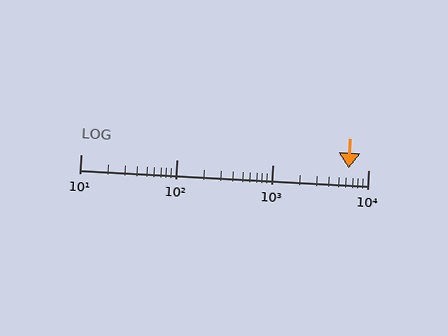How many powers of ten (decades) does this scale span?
The scale spans 3 decades, from 10 to 10000.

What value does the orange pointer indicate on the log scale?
The pointer indicates approximately 6300.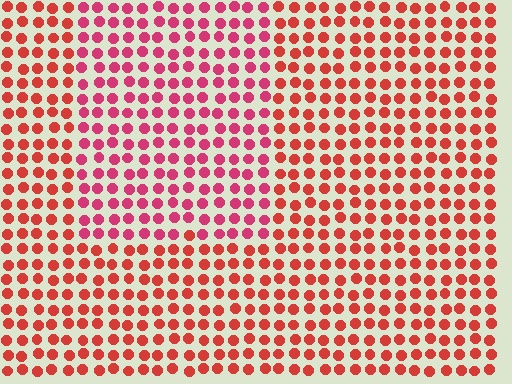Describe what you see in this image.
The image is filled with small red elements in a uniform arrangement. A rectangle-shaped region is visible where the elements are tinted to a slightly different hue, forming a subtle color boundary.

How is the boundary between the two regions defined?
The boundary is defined purely by a slight shift in hue (about 25 degrees). Spacing, size, and orientation are identical on both sides.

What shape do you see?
I see a rectangle.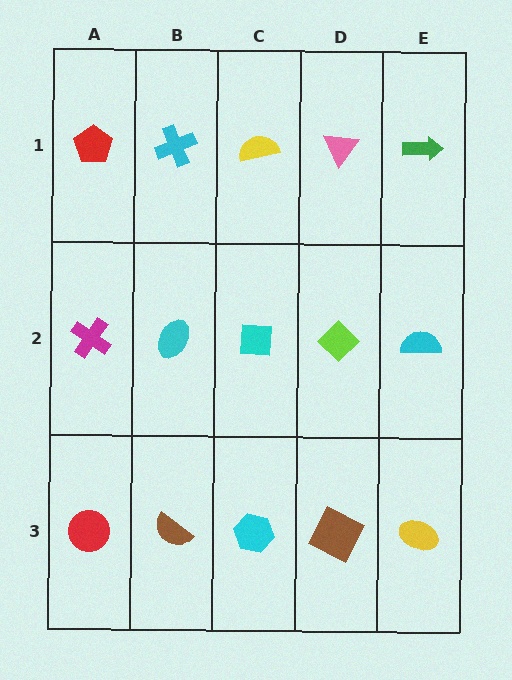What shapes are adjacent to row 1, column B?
A cyan ellipse (row 2, column B), a red pentagon (row 1, column A), a yellow semicircle (row 1, column C).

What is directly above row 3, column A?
A magenta cross.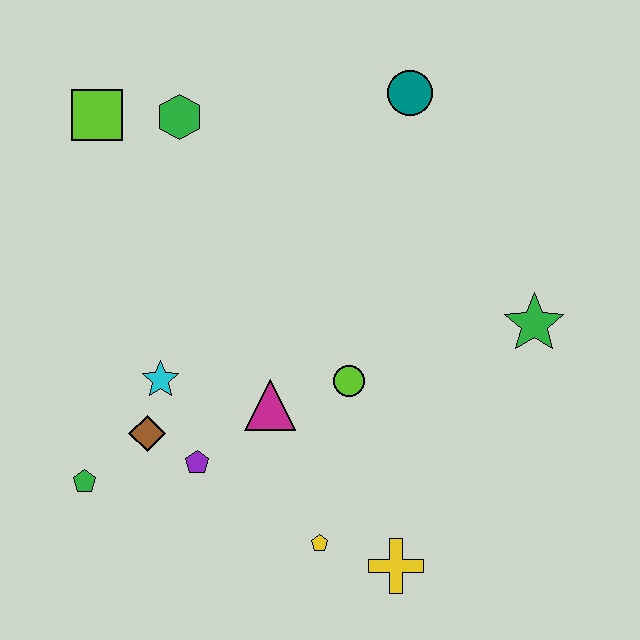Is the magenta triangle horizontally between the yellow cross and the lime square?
Yes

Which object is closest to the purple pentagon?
The brown diamond is closest to the purple pentagon.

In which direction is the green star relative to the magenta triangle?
The green star is to the right of the magenta triangle.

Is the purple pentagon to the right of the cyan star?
Yes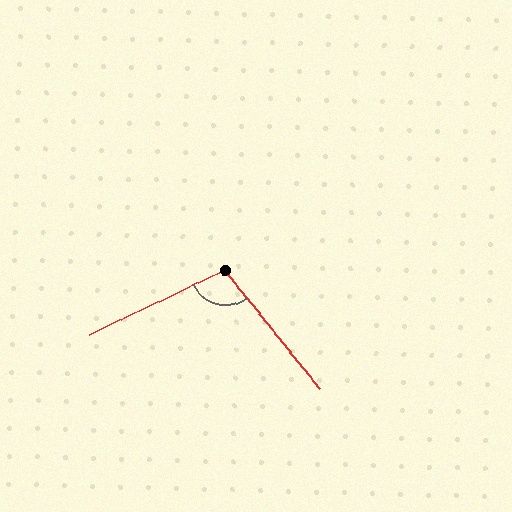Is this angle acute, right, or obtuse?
It is obtuse.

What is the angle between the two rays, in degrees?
Approximately 103 degrees.